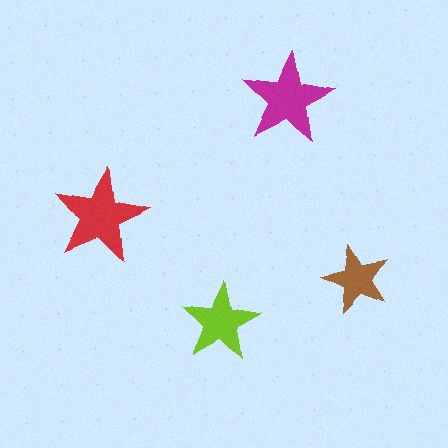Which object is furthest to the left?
The red star is leftmost.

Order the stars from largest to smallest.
the red one, the magenta one, the lime one, the brown one.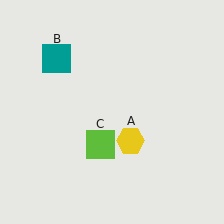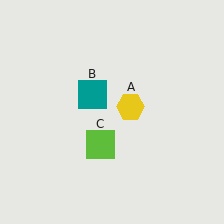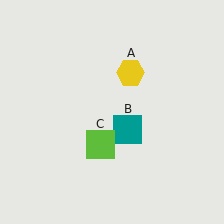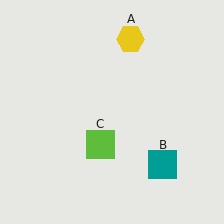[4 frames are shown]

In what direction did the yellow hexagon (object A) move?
The yellow hexagon (object A) moved up.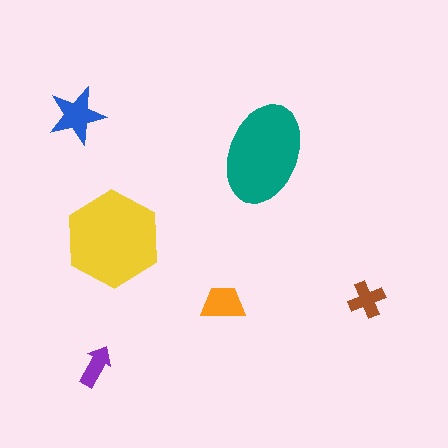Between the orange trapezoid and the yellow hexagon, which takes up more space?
The yellow hexagon.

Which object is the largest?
The yellow hexagon.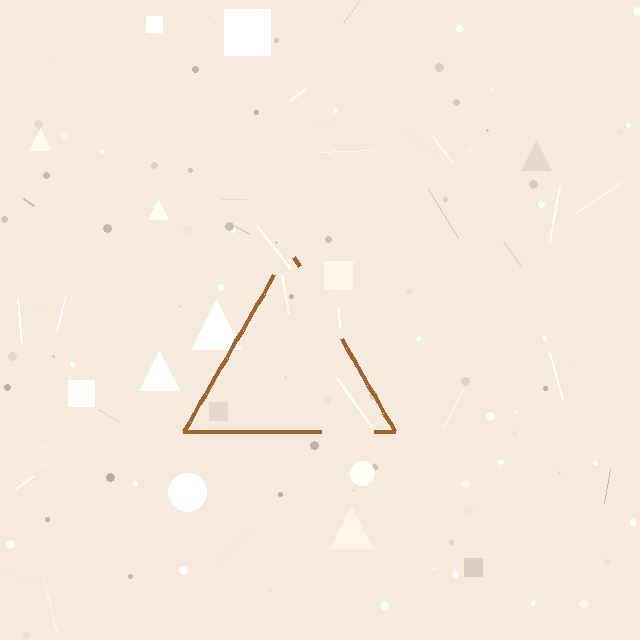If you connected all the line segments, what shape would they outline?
They would outline a triangle.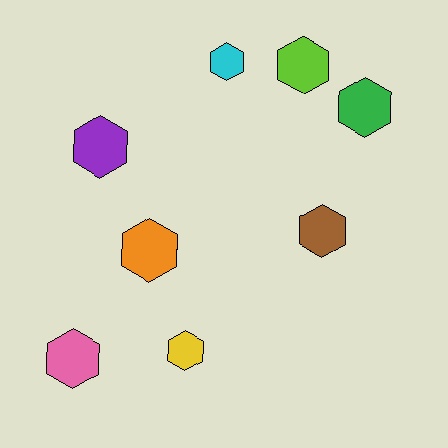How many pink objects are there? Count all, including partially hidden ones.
There is 1 pink object.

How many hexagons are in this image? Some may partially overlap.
There are 8 hexagons.